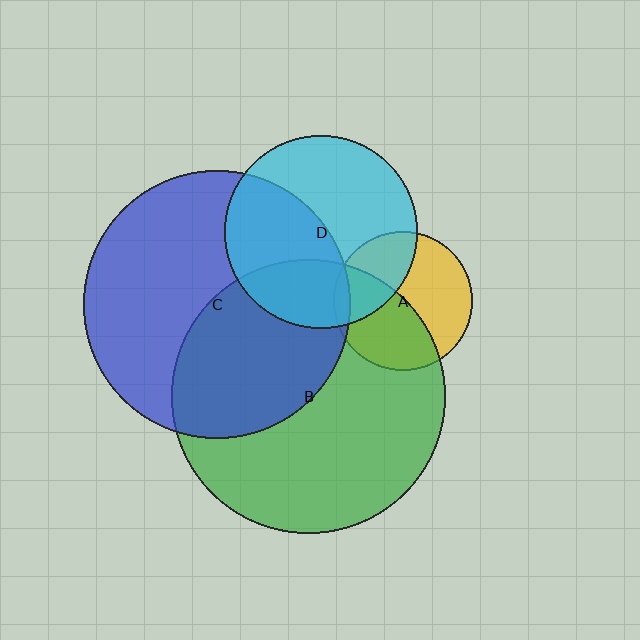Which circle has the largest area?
Circle B (green).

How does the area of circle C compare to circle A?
Approximately 3.7 times.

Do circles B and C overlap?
Yes.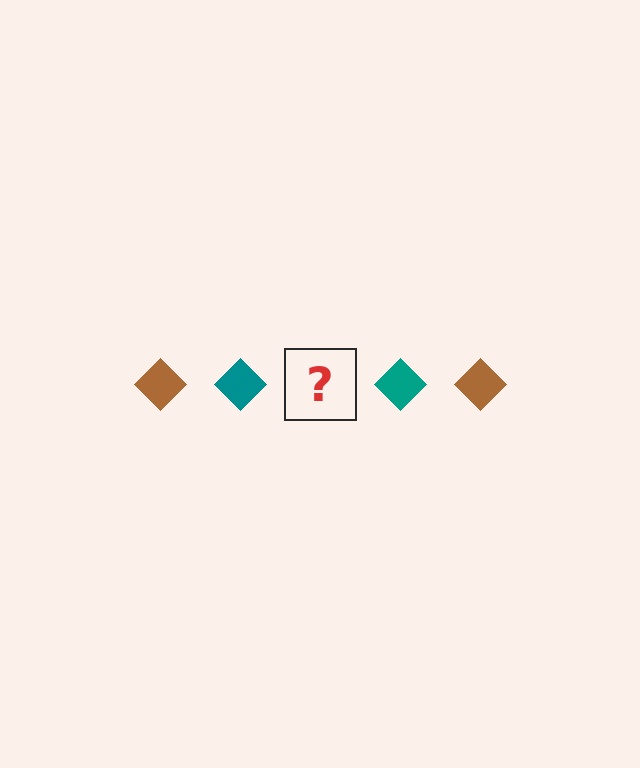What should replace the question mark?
The question mark should be replaced with a brown diamond.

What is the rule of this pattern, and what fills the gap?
The rule is that the pattern cycles through brown, teal diamonds. The gap should be filled with a brown diamond.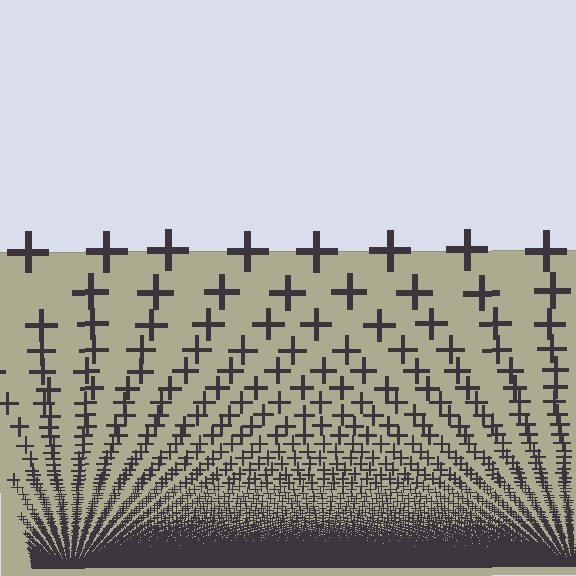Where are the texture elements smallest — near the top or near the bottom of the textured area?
Near the bottom.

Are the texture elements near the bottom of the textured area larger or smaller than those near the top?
Smaller. The gradient is inverted — elements near the bottom are smaller and denser.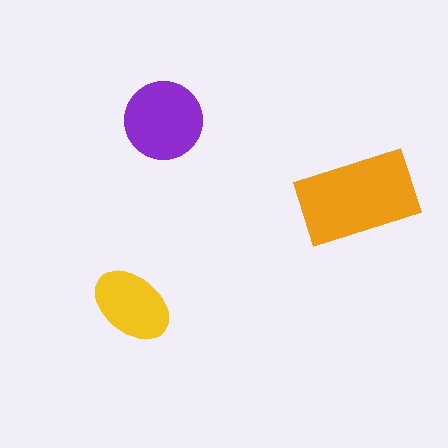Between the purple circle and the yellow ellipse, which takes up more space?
The purple circle.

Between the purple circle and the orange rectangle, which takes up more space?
The orange rectangle.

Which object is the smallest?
The yellow ellipse.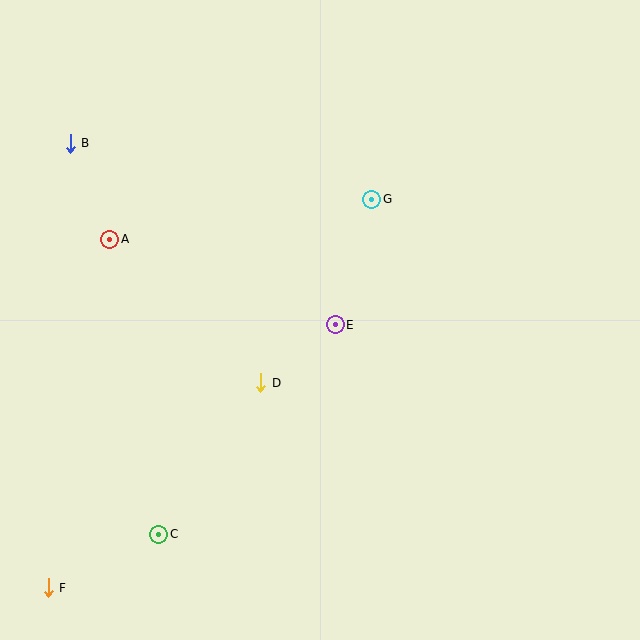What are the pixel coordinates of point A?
Point A is at (110, 239).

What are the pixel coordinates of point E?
Point E is at (335, 325).